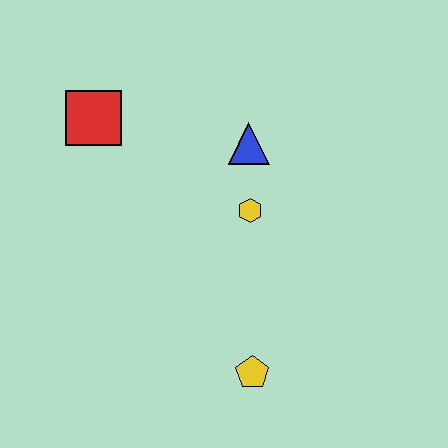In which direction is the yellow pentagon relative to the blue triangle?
The yellow pentagon is below the blue triangle.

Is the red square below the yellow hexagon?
No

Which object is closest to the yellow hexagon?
The blue triangle is closest to the yellow hexagon.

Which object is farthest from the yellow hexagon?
The red square is farthest from the yellow hexagon.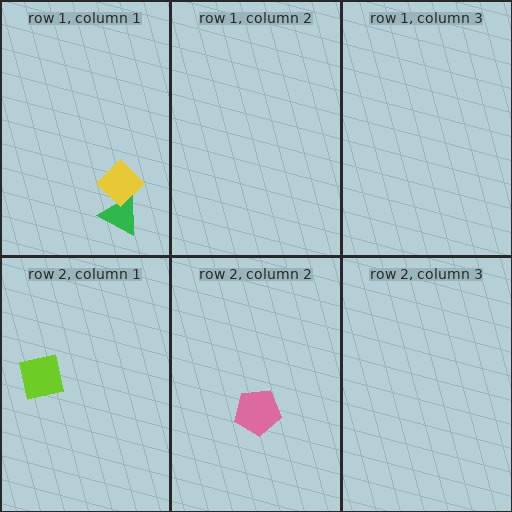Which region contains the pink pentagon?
The row 2, column 2 region.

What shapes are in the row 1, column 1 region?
The green triangle, the yellow diamond.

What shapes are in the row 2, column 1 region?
The lime square.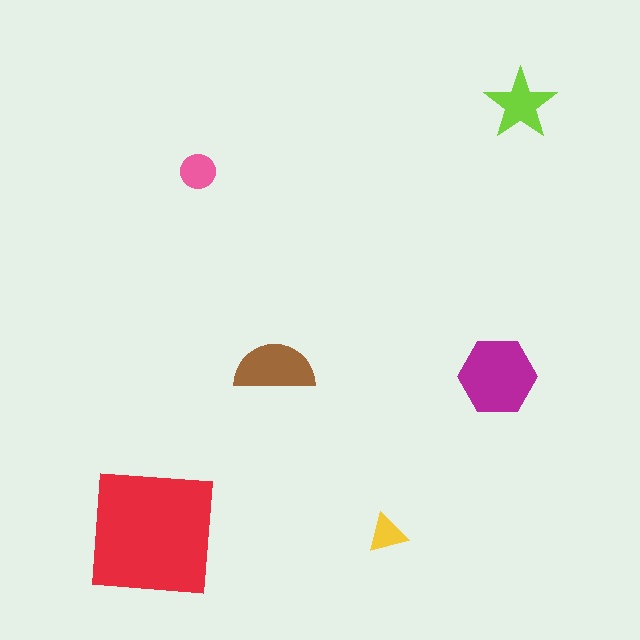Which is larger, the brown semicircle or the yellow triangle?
The brown semicircle.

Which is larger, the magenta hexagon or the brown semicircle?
The magenta hexagon.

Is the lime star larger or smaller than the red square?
Smaller.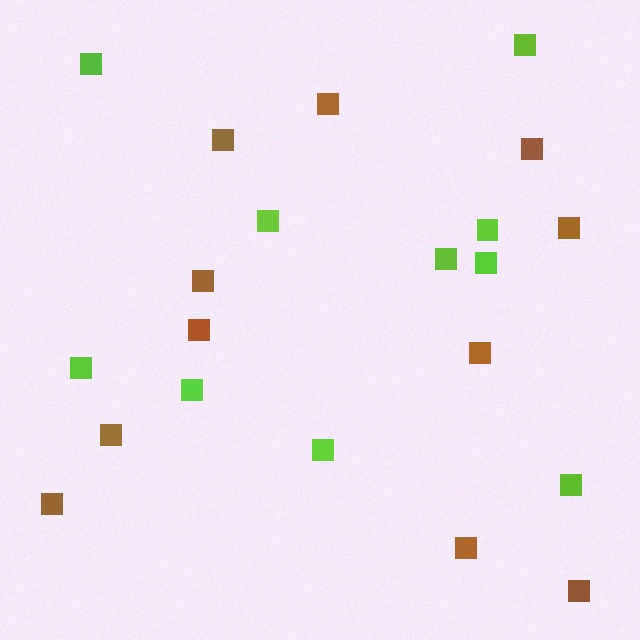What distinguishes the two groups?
There are 2 groups: one group of lime squares (10) and one group of brown squares (11).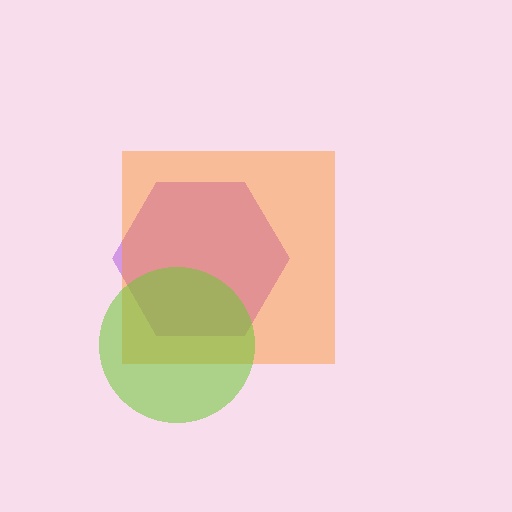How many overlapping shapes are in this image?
There are 3 overlapping shapes in the image.